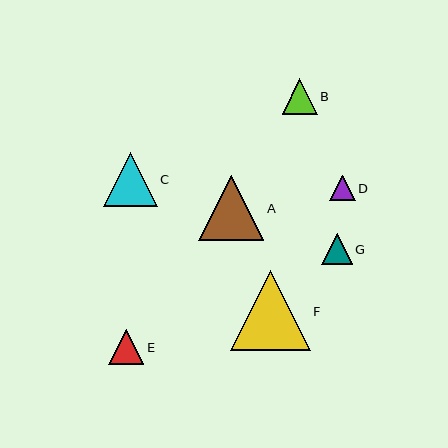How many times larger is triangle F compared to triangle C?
Triangle F is approximately 1.5 times the size of triangle C.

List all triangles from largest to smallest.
From largest to smallest: F, A, C, E, B, G, D.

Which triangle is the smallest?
Triangle D is the smallest with a size of approximately 25 pixels.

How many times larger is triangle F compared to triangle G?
Triangle F is approximately 2.6 times the size of triangle G.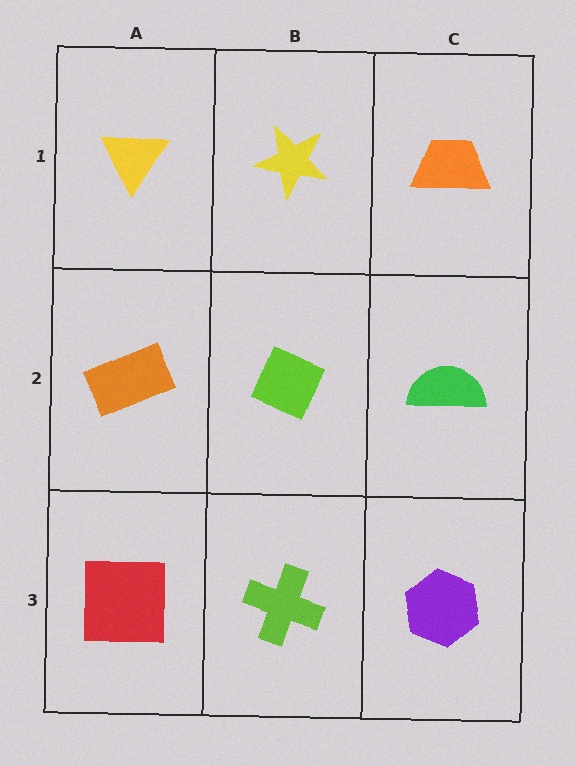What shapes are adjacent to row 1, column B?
A lime diamond (row 2, column B), a yellow triangle (row 1, column A), an orange trapezoid (row 1, column C).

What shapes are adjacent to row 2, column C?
An orange trapezoid (row 1, column C), a purple hexagon (row 3, column C), a lime diamond (row 2, column B).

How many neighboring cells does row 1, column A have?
2.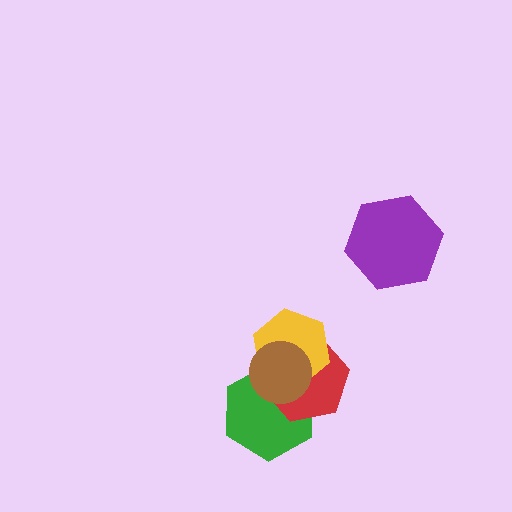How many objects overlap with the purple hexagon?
0 objects overlap with the purple hexagon.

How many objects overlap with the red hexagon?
3 objects overlap with the red hexagon.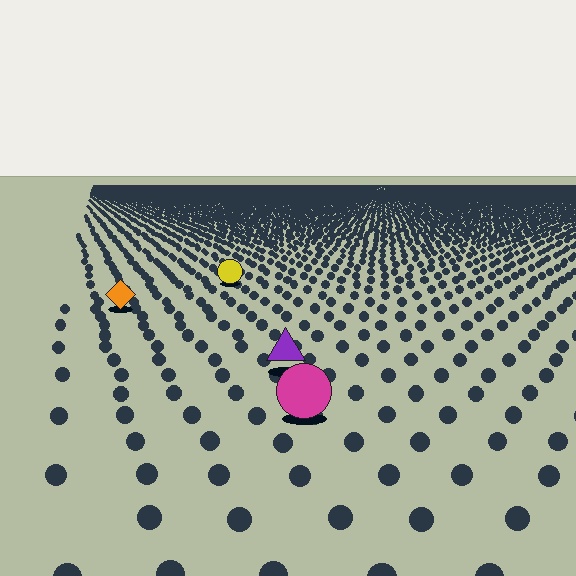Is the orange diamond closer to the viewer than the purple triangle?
No. The purple triangle is closer — you can tell from the texture gradient: the ground texture is coarser near it.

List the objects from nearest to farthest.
From nearest to farthest: the magenta circle, the purple triangle, the orange diamond, the yellow circle.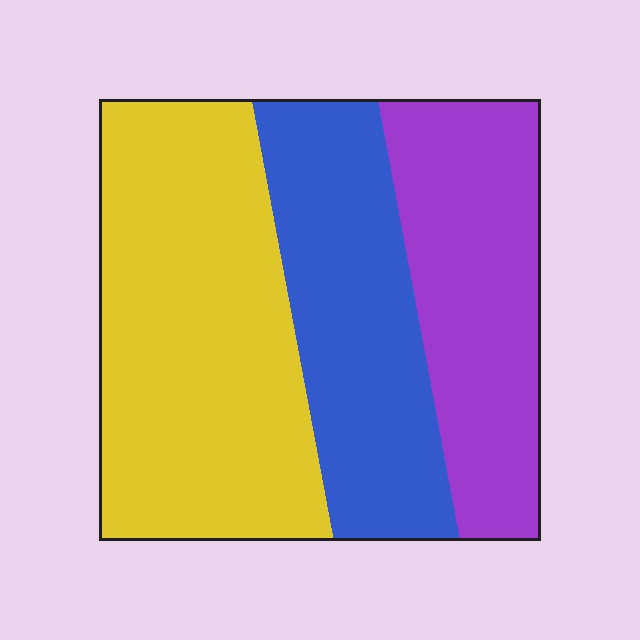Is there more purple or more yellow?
Yellow.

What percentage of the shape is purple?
Purple takes up about one quarter (1/4) of the shape.